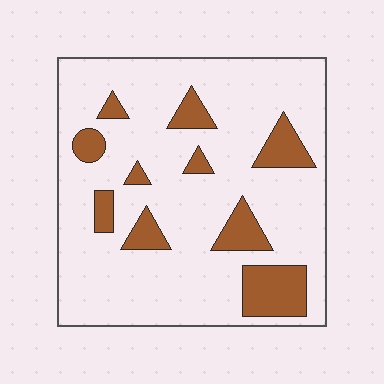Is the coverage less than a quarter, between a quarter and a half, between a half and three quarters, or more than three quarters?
Less than a quarter.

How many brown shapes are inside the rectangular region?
10.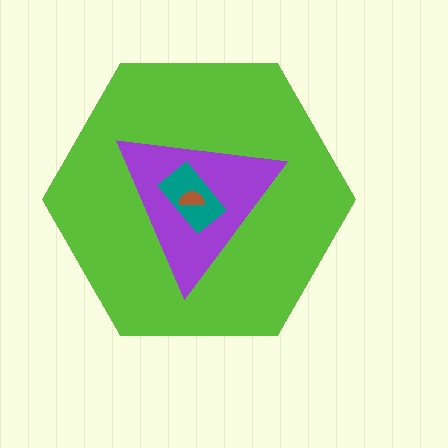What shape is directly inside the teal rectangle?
The brown semicircle.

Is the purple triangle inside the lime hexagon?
Yes.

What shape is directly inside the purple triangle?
The teal rectangle.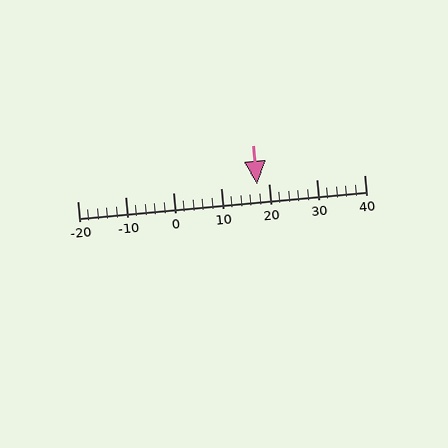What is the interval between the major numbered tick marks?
The major tick marks are spaced 10 units apart.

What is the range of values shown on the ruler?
The ruler shows values from -20 to 40.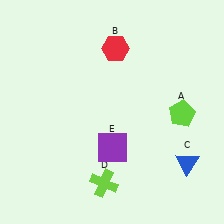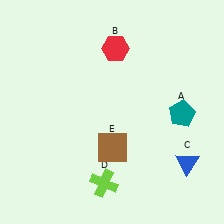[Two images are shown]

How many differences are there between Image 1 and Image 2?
There are 2 differences between the two images.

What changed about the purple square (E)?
In Image 1, E is purple. In Image 2, it changed to brown.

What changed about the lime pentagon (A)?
In Image 1, A is lime. In Image 2, it changed to teal.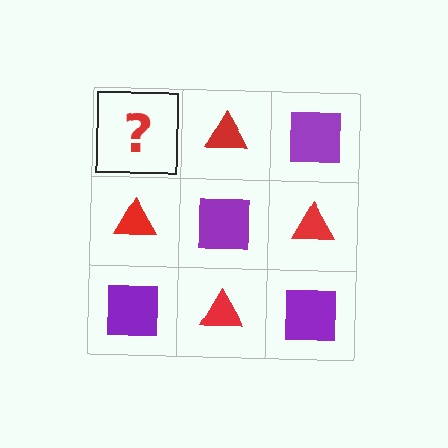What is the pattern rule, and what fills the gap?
The rule is that it alternates purple square and red triangle in a checkerboard pattern. The gap should be filled with a purple square.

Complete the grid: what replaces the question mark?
The question mark should be replaced with a purple square.